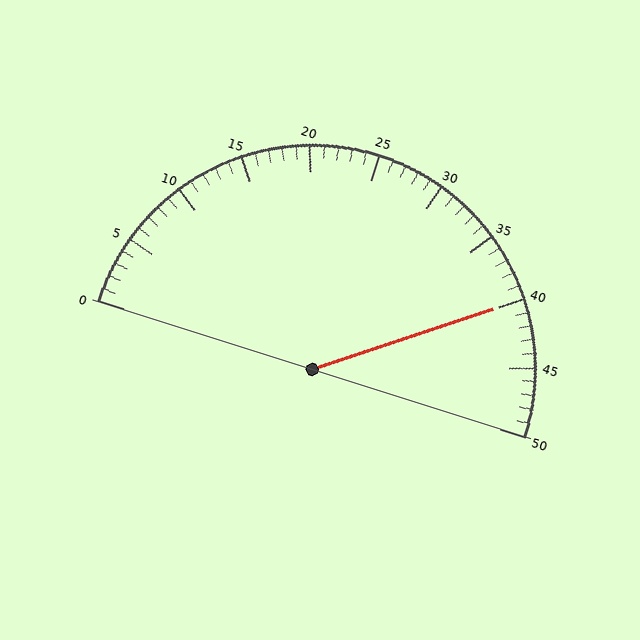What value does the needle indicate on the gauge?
The needle indicates approximately 40.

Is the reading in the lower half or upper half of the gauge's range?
The reading is in the upper half of the range (0 to 50).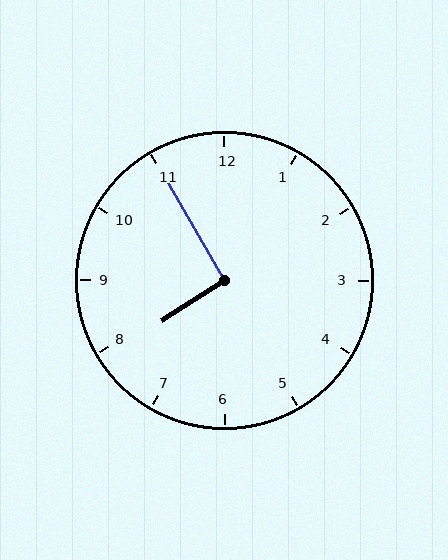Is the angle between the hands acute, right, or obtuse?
It is right.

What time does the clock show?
7:55.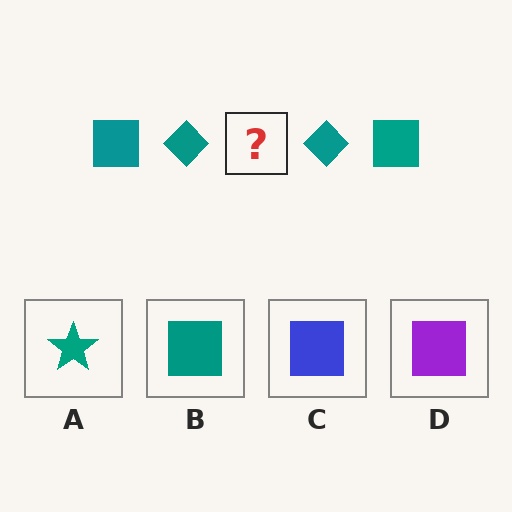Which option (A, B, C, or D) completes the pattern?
B.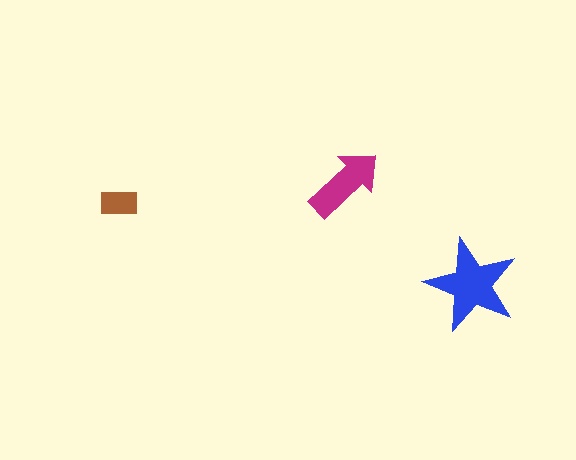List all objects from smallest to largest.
The brown rectangle, the magenta arrow, the blue star.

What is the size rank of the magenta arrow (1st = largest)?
2nd.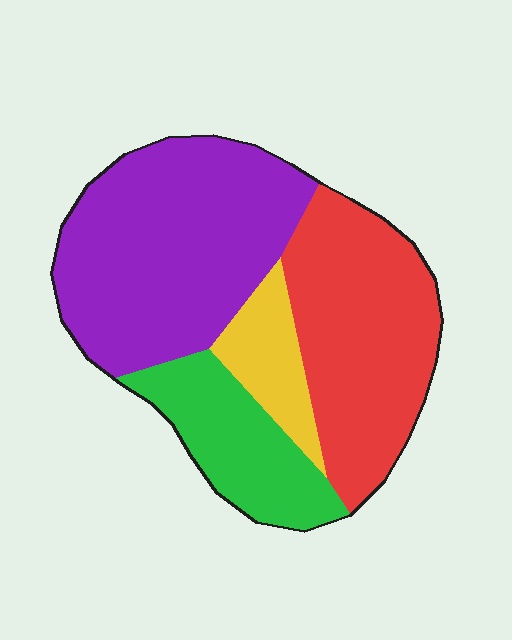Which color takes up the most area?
Purple, at roughly 40%.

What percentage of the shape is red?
Red takes up about one third (1/3) of the shape.